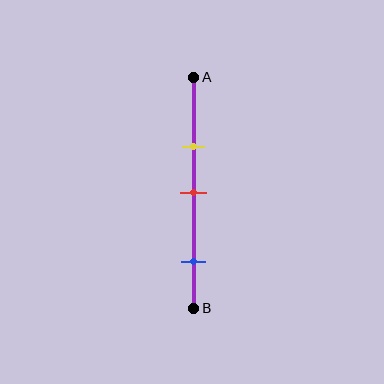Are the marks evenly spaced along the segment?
No, the marks are not evenly spaced.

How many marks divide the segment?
There are 3 marks dividing the segment.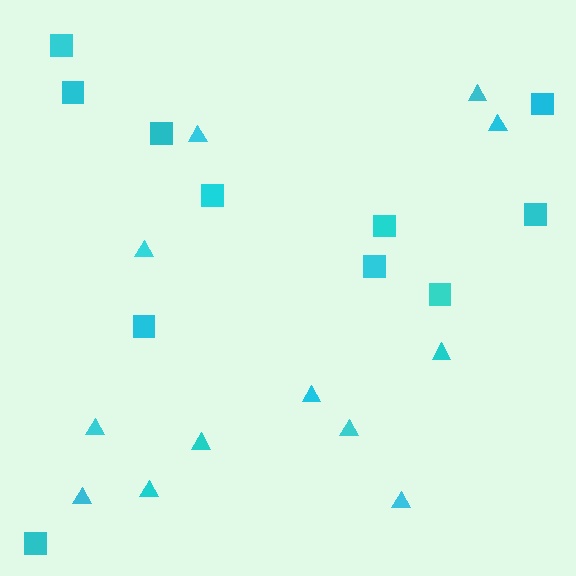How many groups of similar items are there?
There are 2 groups: one group of squares (11) and one group of triangles (12).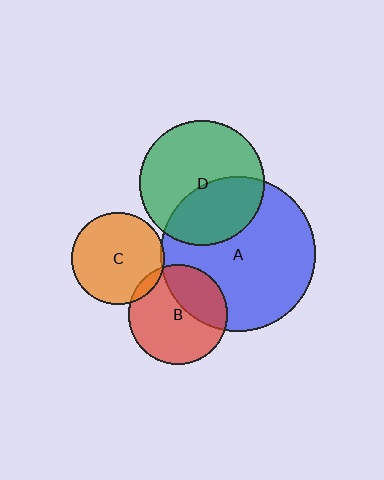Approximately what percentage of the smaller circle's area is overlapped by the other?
Approximately 5%.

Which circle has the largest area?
Circle A (blue).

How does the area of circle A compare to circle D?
Approximately 1.5 times.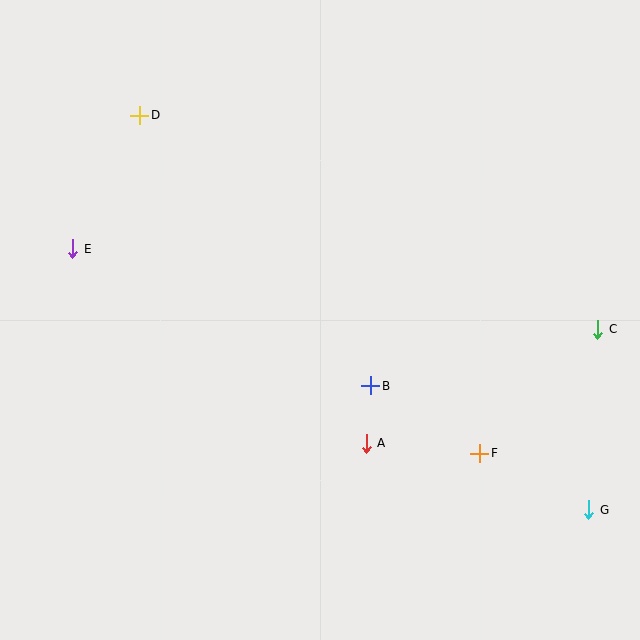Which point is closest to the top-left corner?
Point D is closest to the top-left corner.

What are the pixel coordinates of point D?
Point D is at (140, 116).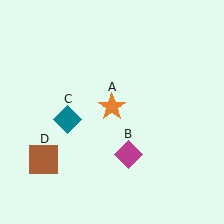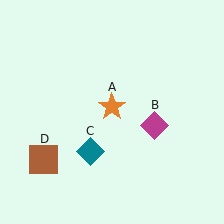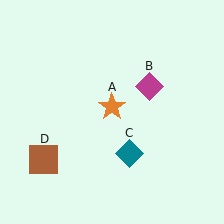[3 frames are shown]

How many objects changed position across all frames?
2 objects changed position: magenta diamond (object B), teal diamond (object C).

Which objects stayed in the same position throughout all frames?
Orange star (object A) and brown square (object D) remained stationary.